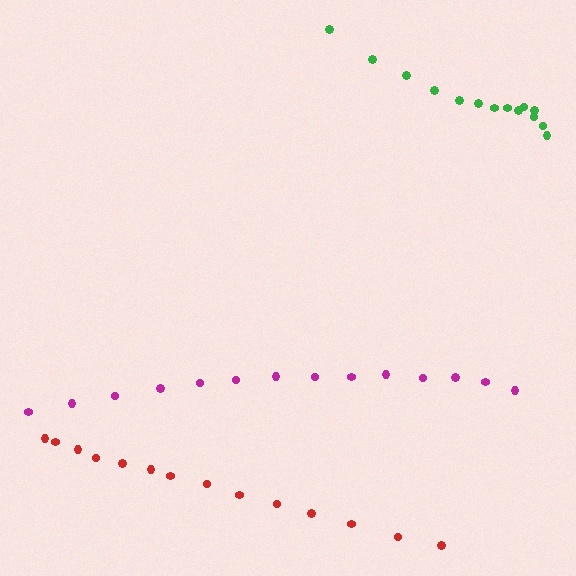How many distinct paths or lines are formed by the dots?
There are 3 distinct paths.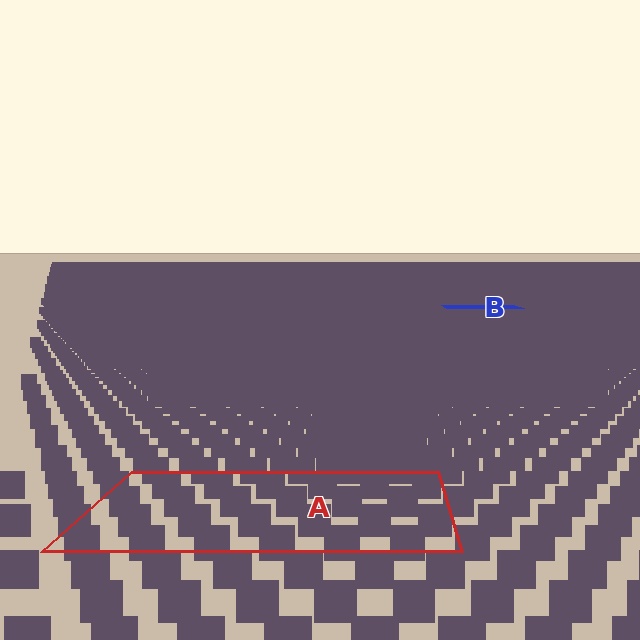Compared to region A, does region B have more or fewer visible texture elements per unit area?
Region B has more texture elements per unit area — they are packed more densely because it is farther away.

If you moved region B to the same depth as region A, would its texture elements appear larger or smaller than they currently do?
They would appear larger. At a closer depth, the same texture elements are projected at a bigger on-screen size.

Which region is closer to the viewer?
Region A is closer. The texture elements there are larger and more spread out.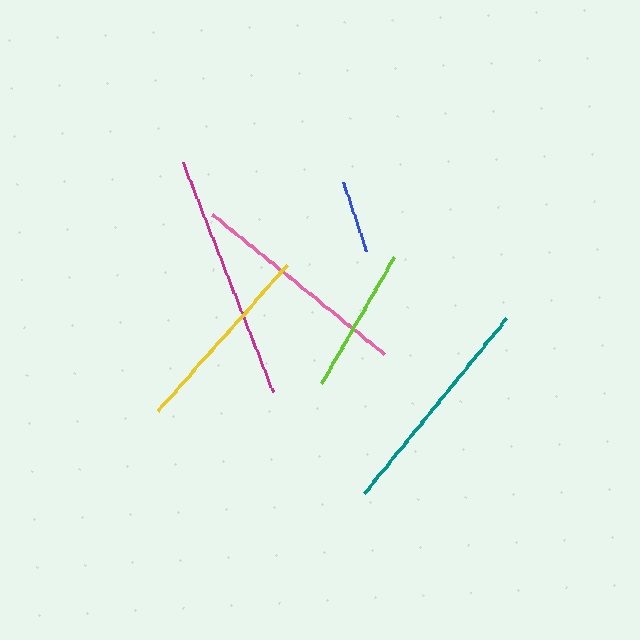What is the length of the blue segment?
The blue segment is approximately 73 pixels long.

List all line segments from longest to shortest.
From longest to shortest: magenta, teal, pink, yellow, lime, blue.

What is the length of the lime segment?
The lime segment is approximately 145 pixels long.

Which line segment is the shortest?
The blue line is the shortest at approximately 73 pixels.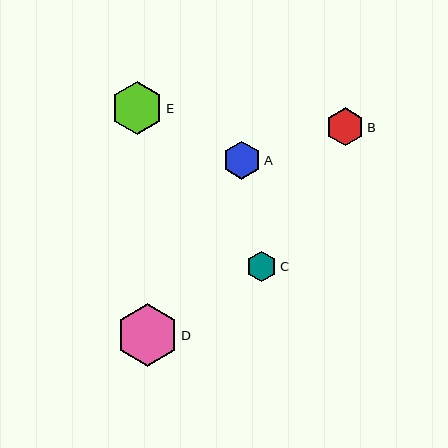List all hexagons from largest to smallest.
From largest to smallest: D, E, A, B, C.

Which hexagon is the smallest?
Hexagon C is the smallest with a size of approximately 30 pixels.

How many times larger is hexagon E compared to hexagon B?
Hexagon E is approximately 1.4 times the size of hexagon B.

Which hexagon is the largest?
Hexagon D is the largest with a size of approximately 63 pixels.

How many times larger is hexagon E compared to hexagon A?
Hexagon E is approximately 1.4 times the size of hexagon A.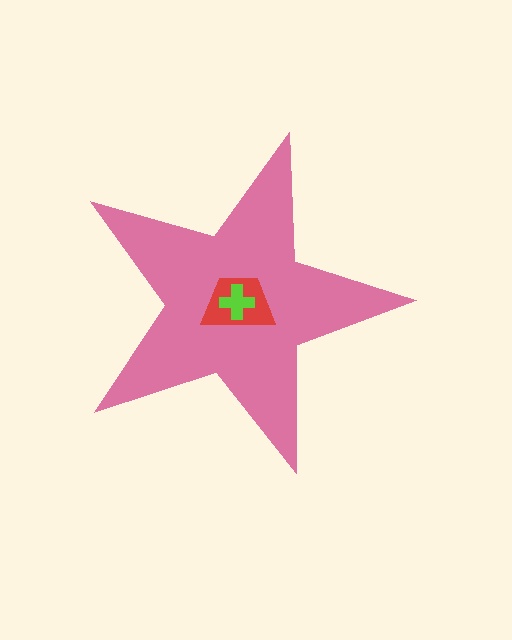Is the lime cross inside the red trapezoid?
Yes.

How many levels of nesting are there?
3.